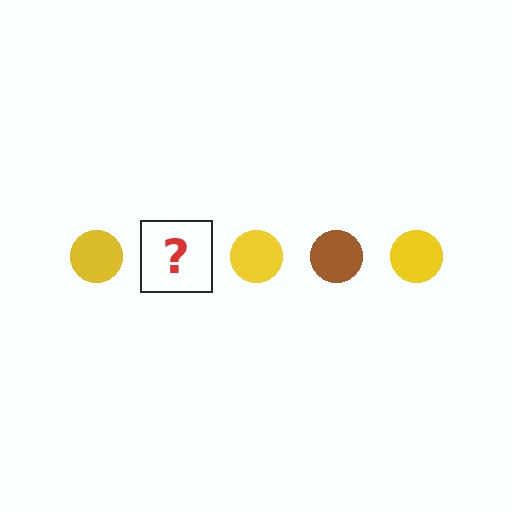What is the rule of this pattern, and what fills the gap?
The rule is that the pattern cycles through yellow, brown circles. The gap should be filled with a brown circle.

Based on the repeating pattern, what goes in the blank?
The blank should be a brown circle.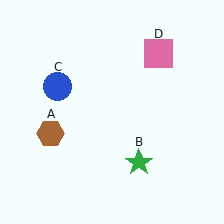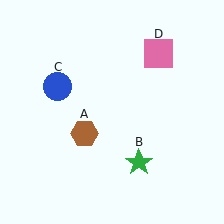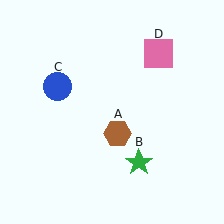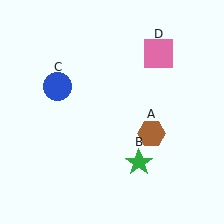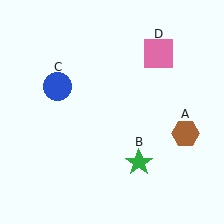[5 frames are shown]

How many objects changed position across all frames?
1 object changed position: brown hexagon (object A).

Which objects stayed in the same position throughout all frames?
Green star (object B) and blue circle (object C) and pink square (object D) remained stationary.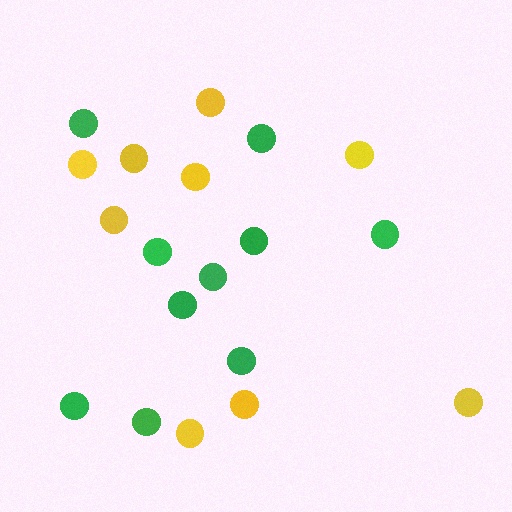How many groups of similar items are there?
There are 2 groups: one group of green circles (10) and one group of yellow circles (9).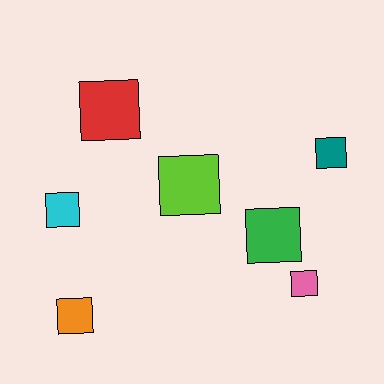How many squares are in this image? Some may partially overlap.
There are 7 squares.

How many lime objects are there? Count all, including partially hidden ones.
There is 1 lime object.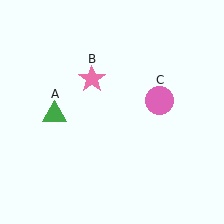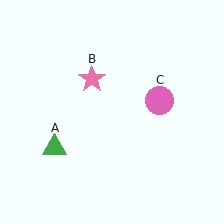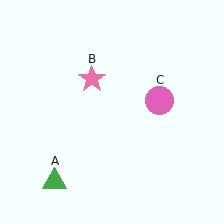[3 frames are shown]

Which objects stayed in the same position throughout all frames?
Pink star (object B) and pink circle (object C) remained stationary.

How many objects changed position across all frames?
1 object changed position: green triangle (object A).